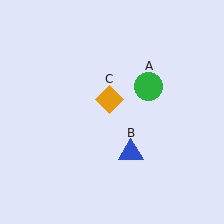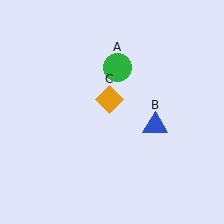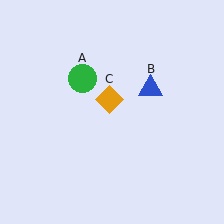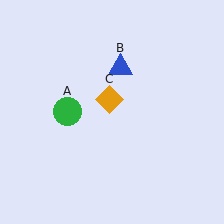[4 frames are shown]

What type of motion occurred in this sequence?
The green circle (object A), blue triangle (object B) rotated counterclockwise around the center of the scene.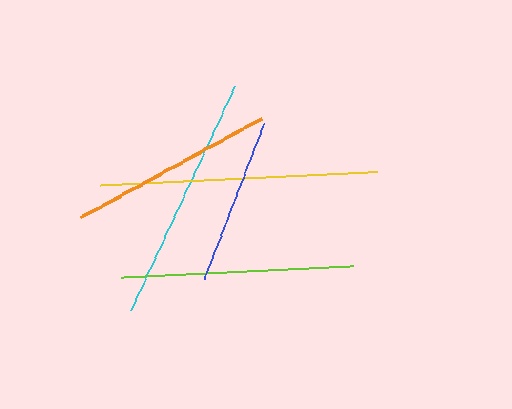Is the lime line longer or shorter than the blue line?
The lime line is longer than the blue line.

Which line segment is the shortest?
The blue line is the shortest at approximately 166 pixels.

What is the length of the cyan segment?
The cyan segment is approximately 248 pixels long.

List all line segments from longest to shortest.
From longest to shortest: yellow, cyan, lime, orange, blue.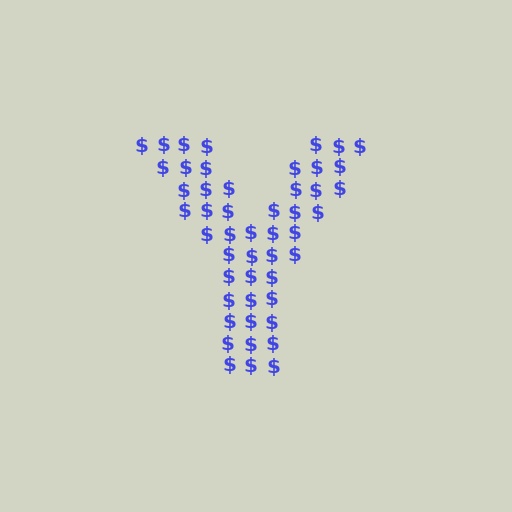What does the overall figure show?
The overall figure shows the letter Y.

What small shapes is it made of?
It is made of small dollar signs.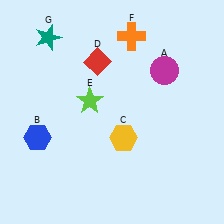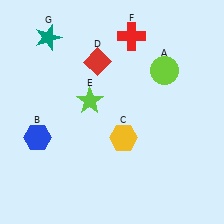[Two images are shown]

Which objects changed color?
A changed from magenta to lime. F changed from orange to red.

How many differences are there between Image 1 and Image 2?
There are 2 differences between the two images.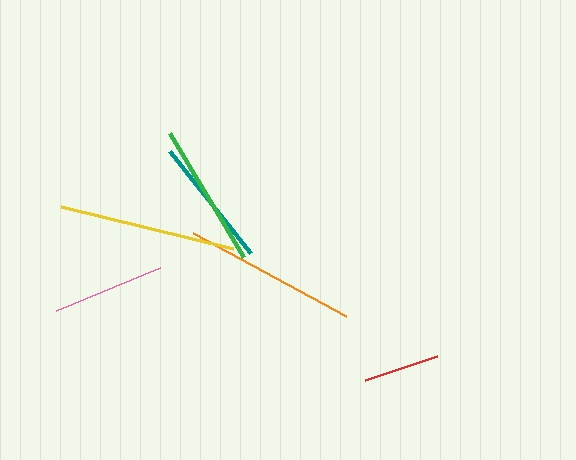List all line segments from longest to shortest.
From longest to shortest: yellow, orange, green, teal, pink, red.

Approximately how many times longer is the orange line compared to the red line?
The orange line is approximately 2.3 times the length of the red line.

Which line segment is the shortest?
The red line is the shortest at approximately 75 pixels.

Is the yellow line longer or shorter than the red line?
The yellow line is longer than the red line.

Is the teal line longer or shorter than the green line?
The green line is longer than the teal line.